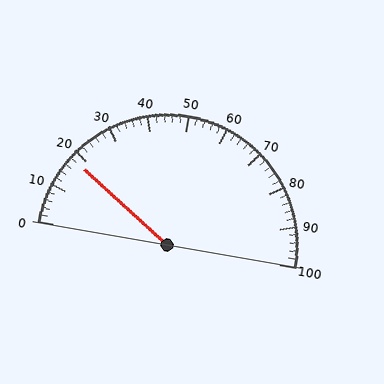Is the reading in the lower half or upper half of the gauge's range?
The reading is in the lower half of the range (0 to 100).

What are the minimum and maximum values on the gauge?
The gauge ranges from 0 to 100.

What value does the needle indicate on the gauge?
The needle indicates approximately 18.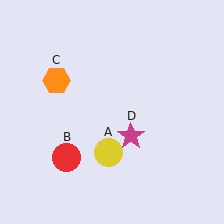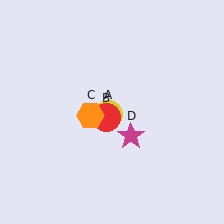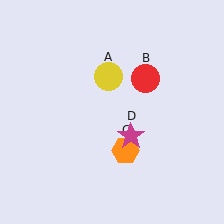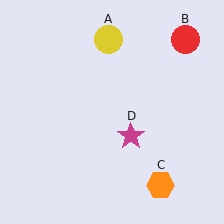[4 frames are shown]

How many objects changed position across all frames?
3 objects changed position: yellow circle (object A), red circle (object B), orange hexagon (object C).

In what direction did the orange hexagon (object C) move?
The orange hexagon (object C) moved down and to the right.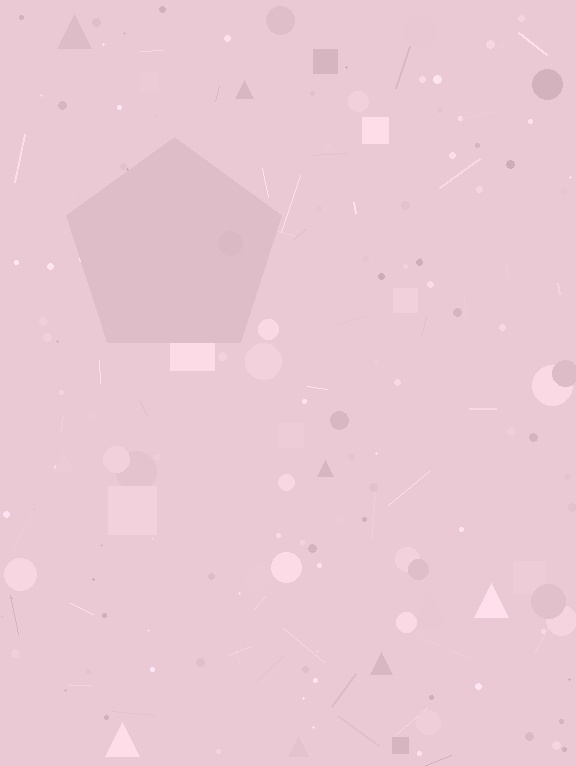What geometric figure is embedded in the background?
A pentagon is embedded in the background.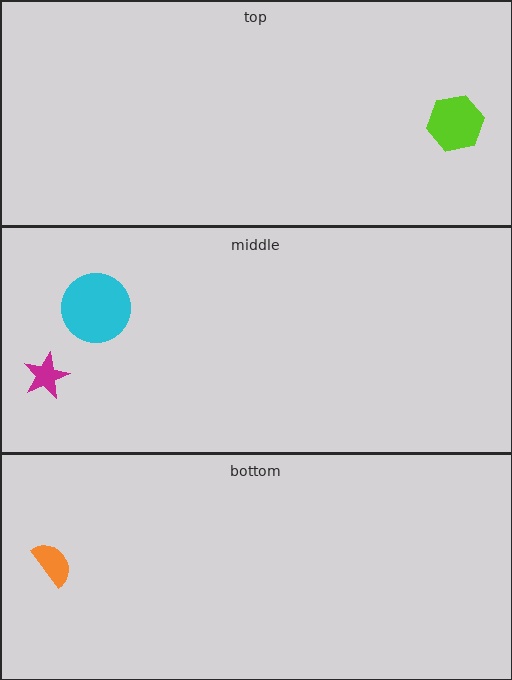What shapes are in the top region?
The lime hexagon.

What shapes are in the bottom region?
The orange semicircle.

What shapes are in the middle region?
The magenta star, the cyan circle.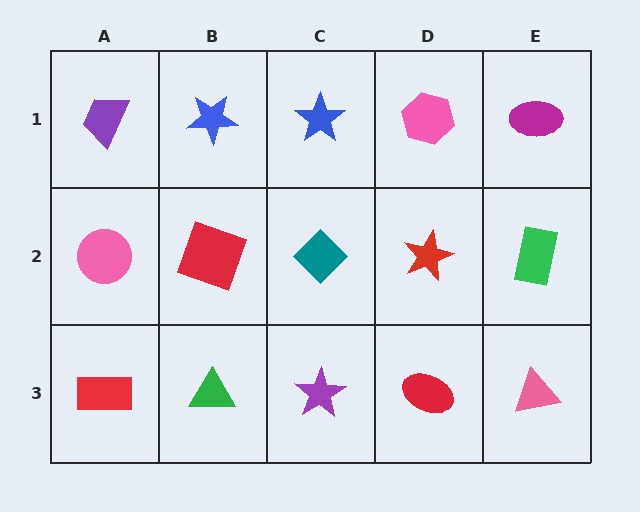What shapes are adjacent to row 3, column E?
A green rectangle (row 2, column E), a red ellipse (row 3, column D).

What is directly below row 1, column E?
A green rectangle.